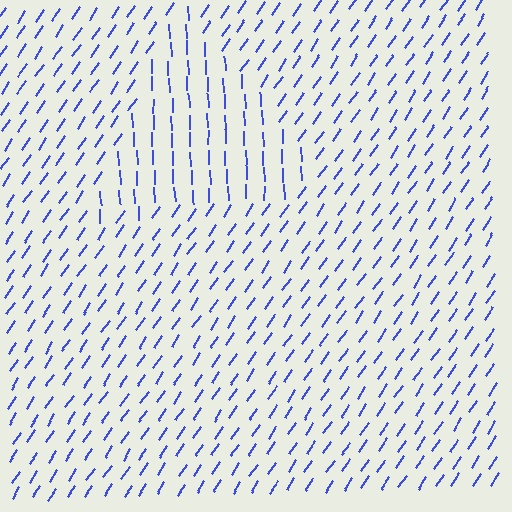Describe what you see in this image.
The image is filled with small blue line segments. A triangle region in the image has lines oriented differently from the surrounding lines, creating a visible texture boundary.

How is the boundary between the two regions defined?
The boundary is defined purely by a change in line orientation (approximately 36 degrees difference). All lines are the same color and thickness.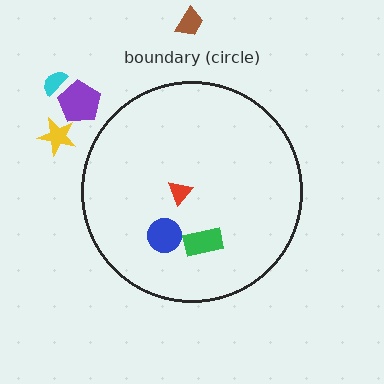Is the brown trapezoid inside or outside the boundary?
Outside.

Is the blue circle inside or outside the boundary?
Inside.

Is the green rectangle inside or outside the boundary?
Inside.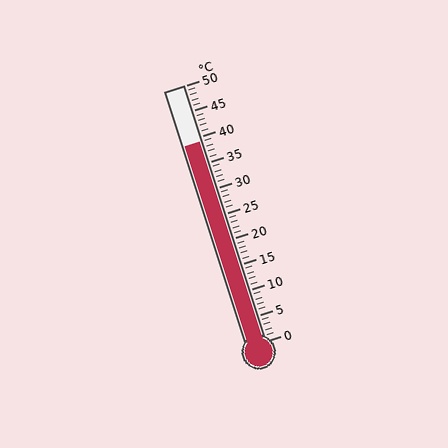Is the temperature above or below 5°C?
The temperature is above 5°C.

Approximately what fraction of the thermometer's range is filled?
The thermometer is filled to approximately 80% of its range.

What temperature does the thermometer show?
The thermometer shows approximately 39°C.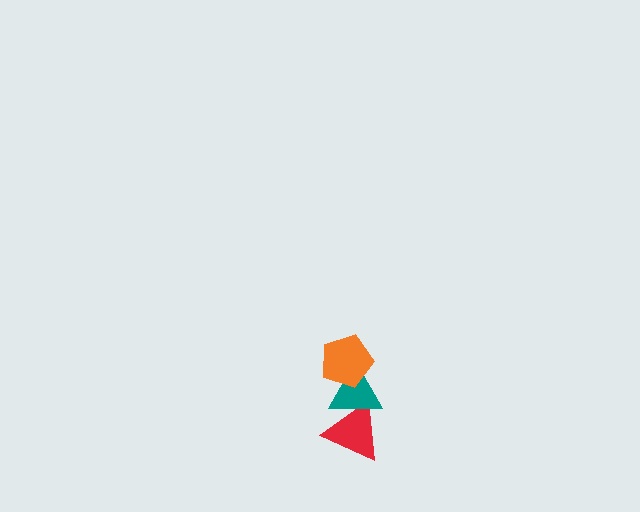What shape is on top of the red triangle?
The teal triangle is on top of the red triangle.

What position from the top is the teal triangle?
The teal triangle is 2nd from the top.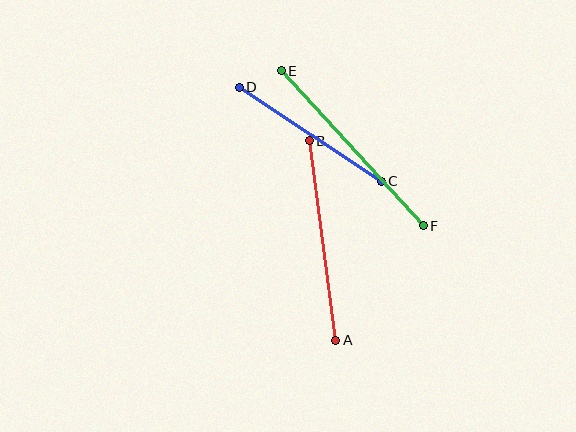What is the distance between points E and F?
The distance is approximately 210 pixels.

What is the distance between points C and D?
The distance is approximately 170 pixels.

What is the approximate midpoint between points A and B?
The midpoint is at approximately (322, 241) pixels.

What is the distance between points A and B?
The distance is approximately 201 pixels.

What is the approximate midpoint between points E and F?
The midpoint is at approximately (352, 148) pixels.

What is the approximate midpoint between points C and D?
The midpoint is at approximately (310, 134) pixels.